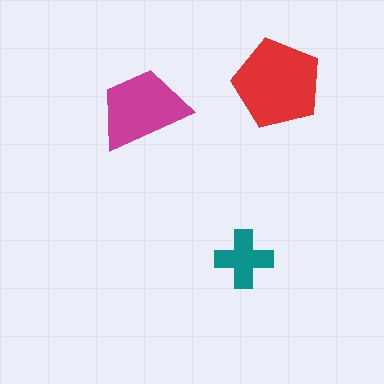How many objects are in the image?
There are 3 objects in the image.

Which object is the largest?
The red pentagon.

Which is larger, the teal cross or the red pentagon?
The red pentagon.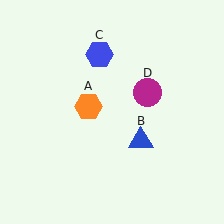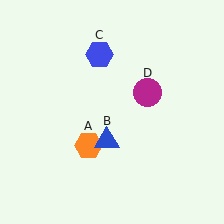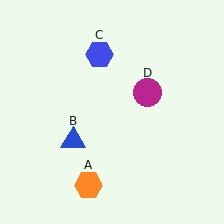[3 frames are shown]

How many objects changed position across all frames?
2 objects changed position: orange hexagon (object A), blue triangle (object B).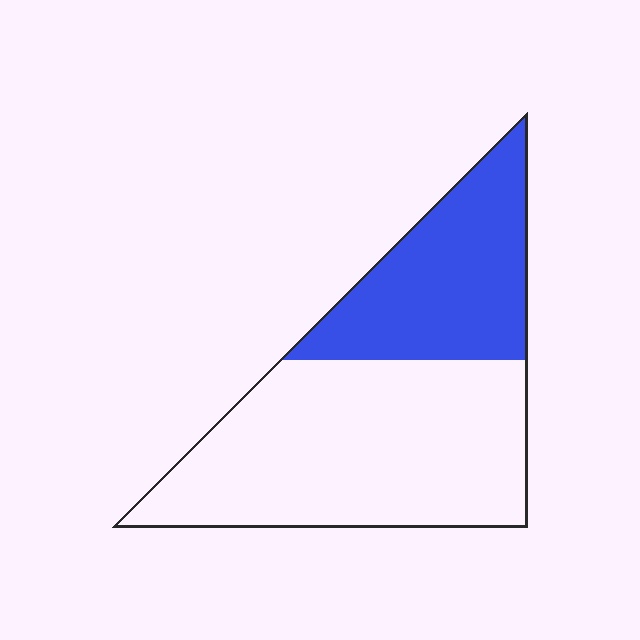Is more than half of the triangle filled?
No.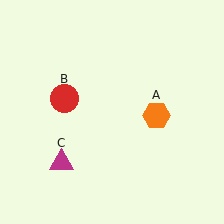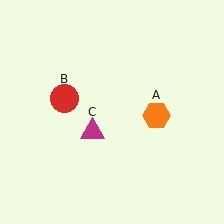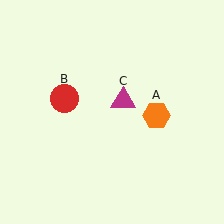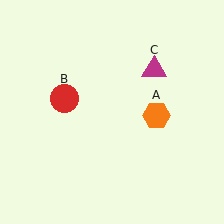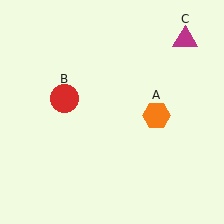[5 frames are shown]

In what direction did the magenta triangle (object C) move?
The magenta triangle (object C) moved up and to the right.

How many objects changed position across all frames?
1 object changed position: magenta triangle (object C).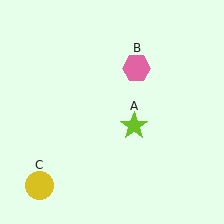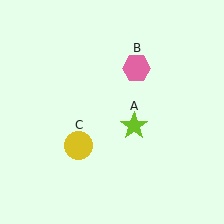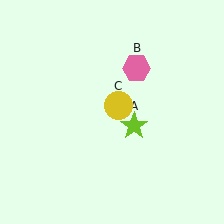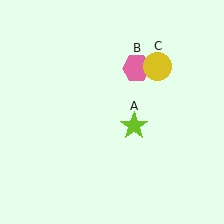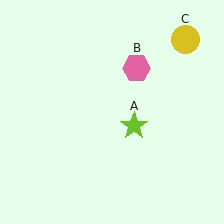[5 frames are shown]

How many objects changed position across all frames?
1 object changed position: yellow circle (object C).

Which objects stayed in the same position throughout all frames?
Lime star (object A) and pink hexagon (object B) remained stationary.